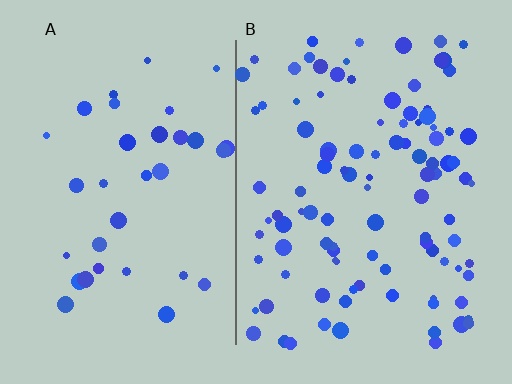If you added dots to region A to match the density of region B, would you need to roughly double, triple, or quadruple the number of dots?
Approximately triple.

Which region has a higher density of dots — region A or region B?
B (the right).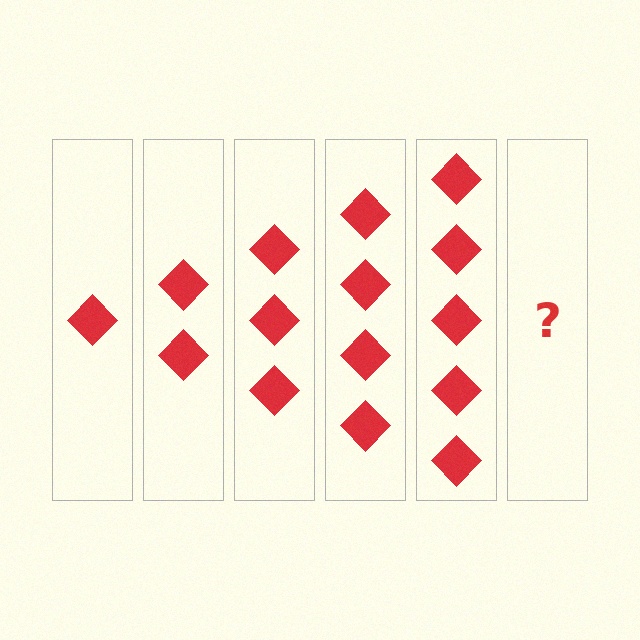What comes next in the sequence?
The next element should be 6 diamonds.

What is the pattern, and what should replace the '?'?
The pattern is that each step adds one more diamond. The '?' should be 6 diamonds.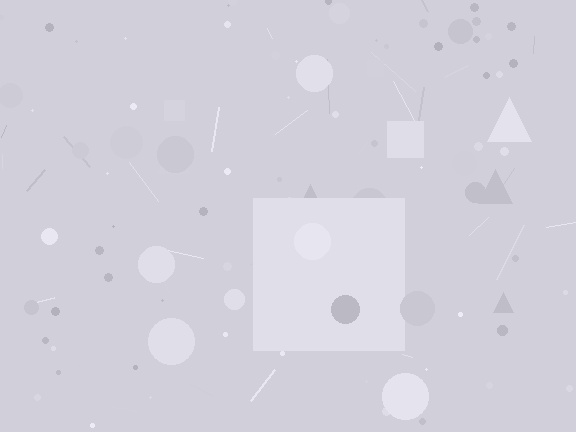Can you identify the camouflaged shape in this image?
The camouflaged shape is a square.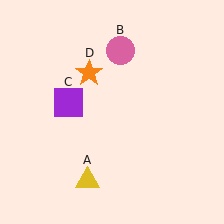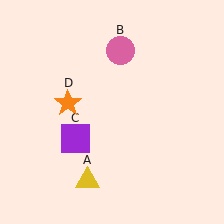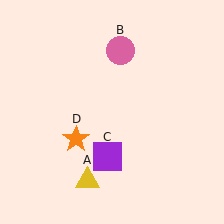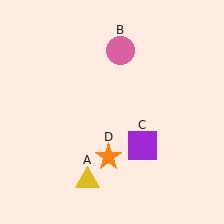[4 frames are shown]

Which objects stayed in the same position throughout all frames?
Yellow triangle (object A) and pink circle (object B) remained stationary.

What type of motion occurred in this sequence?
The purple square (object C), orange star (object D) rotated counterclockwise around the center of the scene.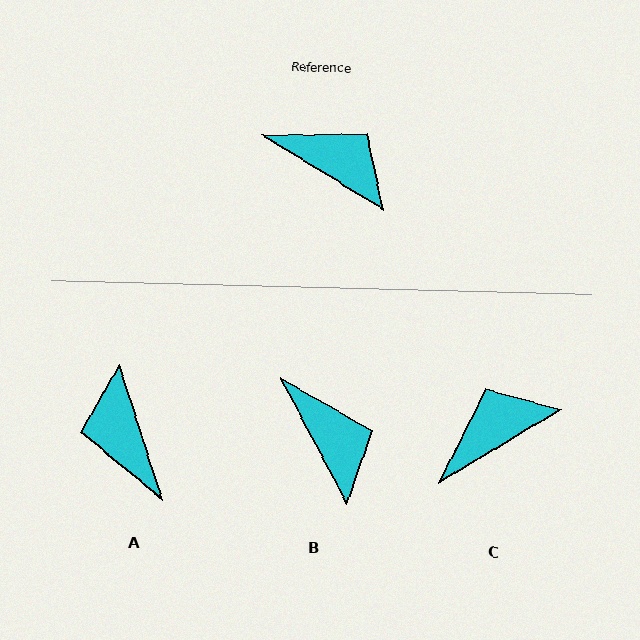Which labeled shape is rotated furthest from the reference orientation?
A, about 139 degrees away.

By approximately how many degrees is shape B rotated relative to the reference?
Approximately 31 degrees clockwise.